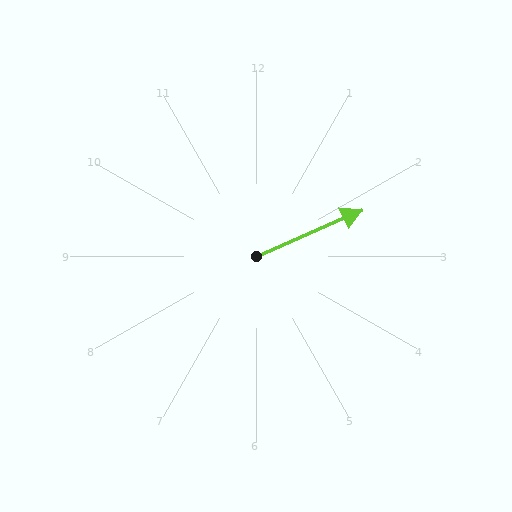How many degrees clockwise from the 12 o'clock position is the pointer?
Approximately 67 degrees.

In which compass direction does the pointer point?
Northeast.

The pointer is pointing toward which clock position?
Roughly 2 o'clock.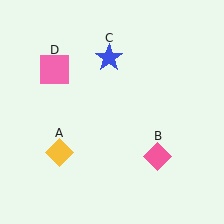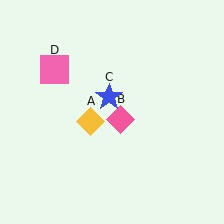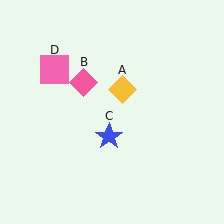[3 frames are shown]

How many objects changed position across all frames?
3 objects changed position: yellow diamond (object A), pink diamond (object B), blue star (object C).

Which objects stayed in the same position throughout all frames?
Pink square (object D) remained stationary.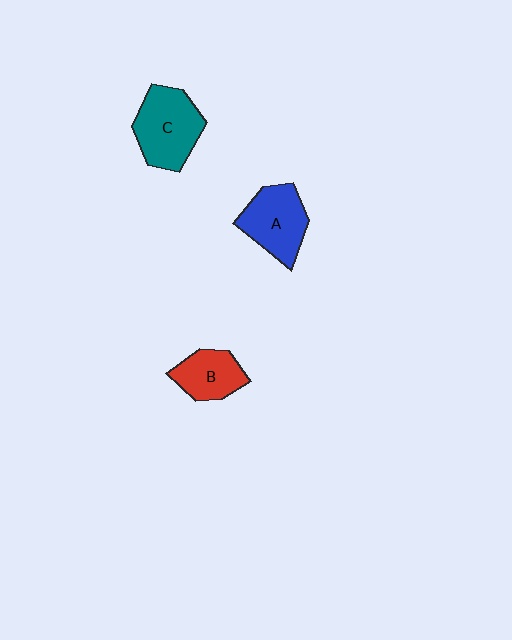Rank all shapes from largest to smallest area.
From largest to smallest: C (teal), A (blue), B (red).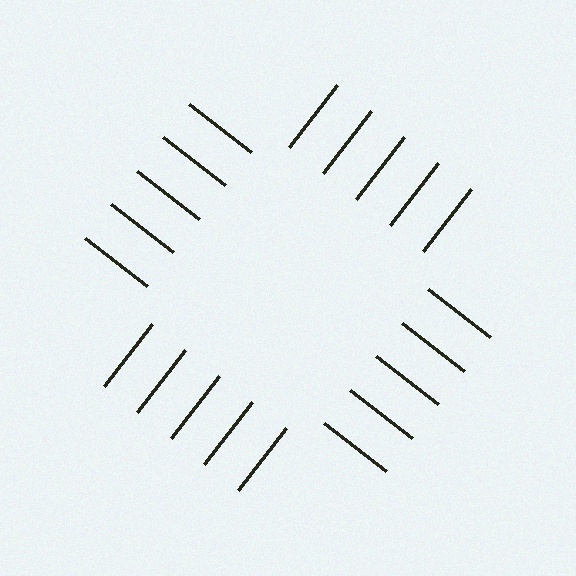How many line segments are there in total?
20 — 5 along each of the 4 edges.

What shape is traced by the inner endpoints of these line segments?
An illusory square — the line segments terminate on its edges but no continuous stroke is drawn.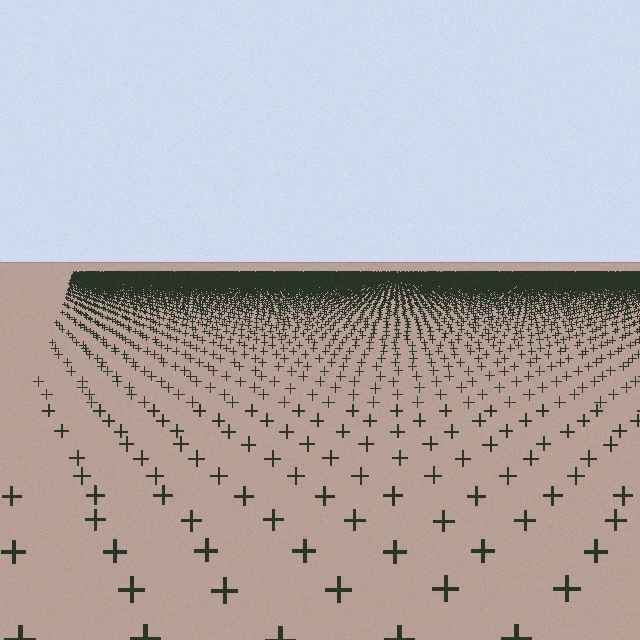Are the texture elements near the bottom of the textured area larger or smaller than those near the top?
Larger. Near the bottom, elements are closer to the viewer and appear at a bigger on-screen size.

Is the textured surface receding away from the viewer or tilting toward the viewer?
The surface is receding away from the viewer. Texture elements get smaller and denser toward the top.